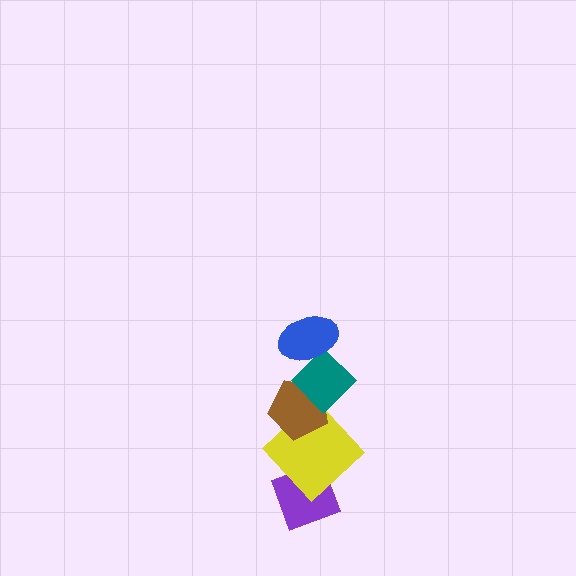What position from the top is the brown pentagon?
The brown pentagon is 3rd from the top.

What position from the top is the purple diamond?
The purple diamond is 5th from the top.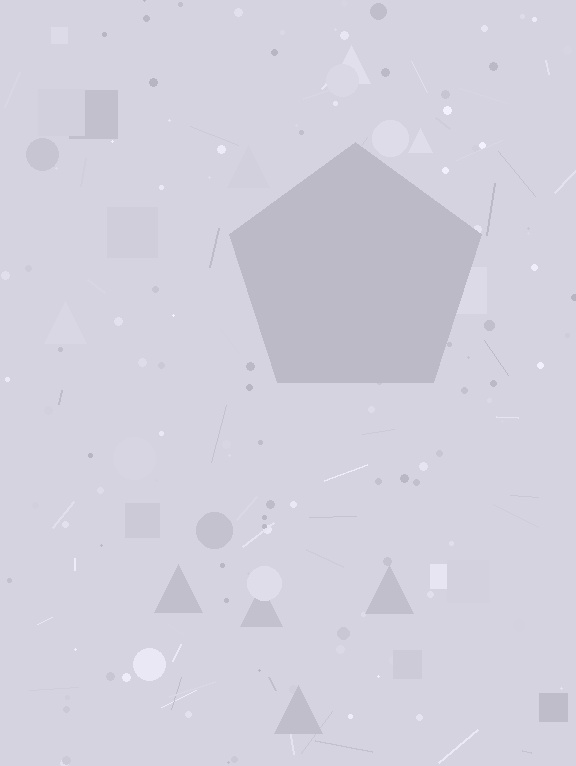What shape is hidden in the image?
A pentagon is hidden in the image.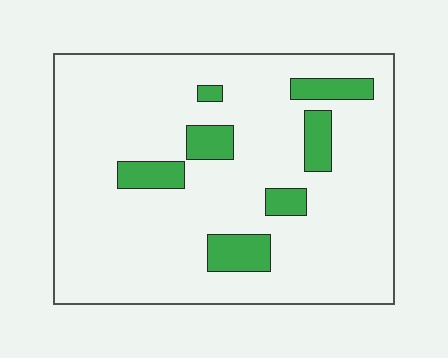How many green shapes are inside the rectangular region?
7.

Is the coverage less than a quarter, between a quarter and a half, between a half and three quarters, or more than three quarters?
Less than a quarter.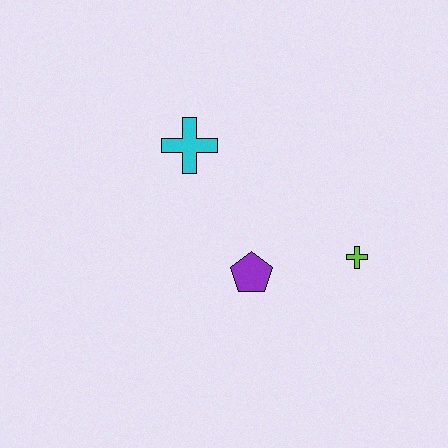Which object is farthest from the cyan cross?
The lime cross is farthest from the cyan cross.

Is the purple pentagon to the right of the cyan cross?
Yes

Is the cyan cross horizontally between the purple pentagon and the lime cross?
No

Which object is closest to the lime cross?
The purple pentagon is closest to the lime cross.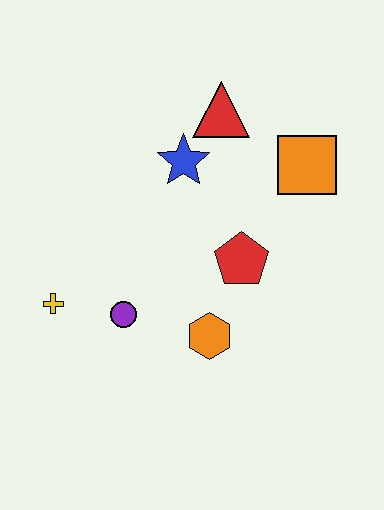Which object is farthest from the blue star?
The yellow cross is farthest from the blue star.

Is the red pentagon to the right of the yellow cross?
Yes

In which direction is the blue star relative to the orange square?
The blue star is to the left of the orange square.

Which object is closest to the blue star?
The red triangle is closest to the blue star.